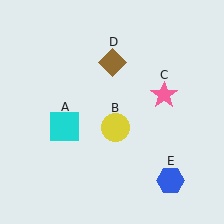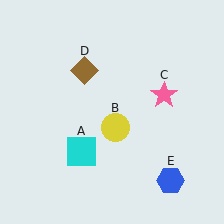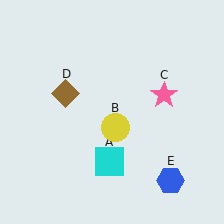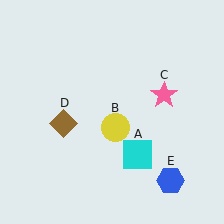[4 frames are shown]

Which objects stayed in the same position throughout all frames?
Yellow circle (object B) and pink star (object C) and blue hexagon (object E) remained stationary.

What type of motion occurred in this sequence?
The cyan square (object A), brown diamond (object D) rotated counterclockwise around the center of the scene.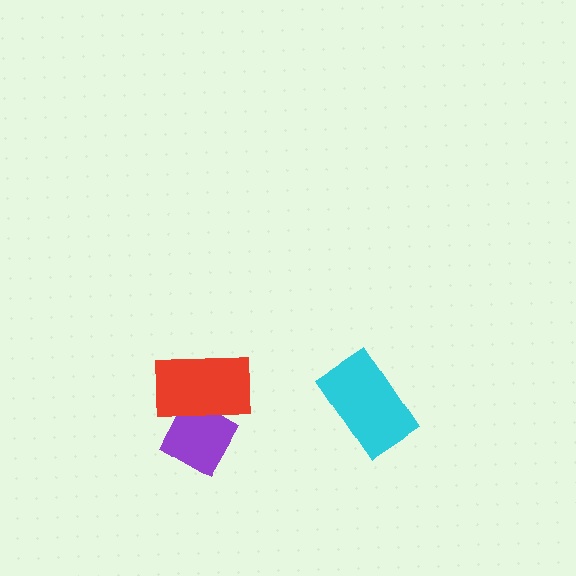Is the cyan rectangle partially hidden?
No, no other shape covers it.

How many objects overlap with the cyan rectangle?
0 objects overlap with the cyan rectangle.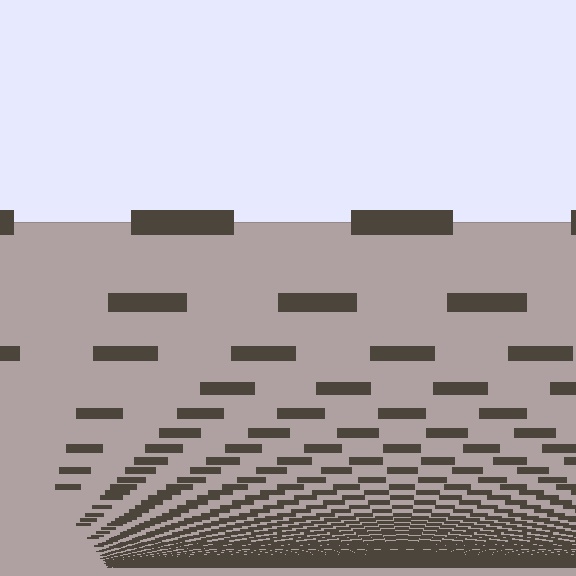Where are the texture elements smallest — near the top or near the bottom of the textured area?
Near the bottom.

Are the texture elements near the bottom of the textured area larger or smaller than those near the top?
Smaller. The gradient is inverted — elements near the bottom are smaller and denser.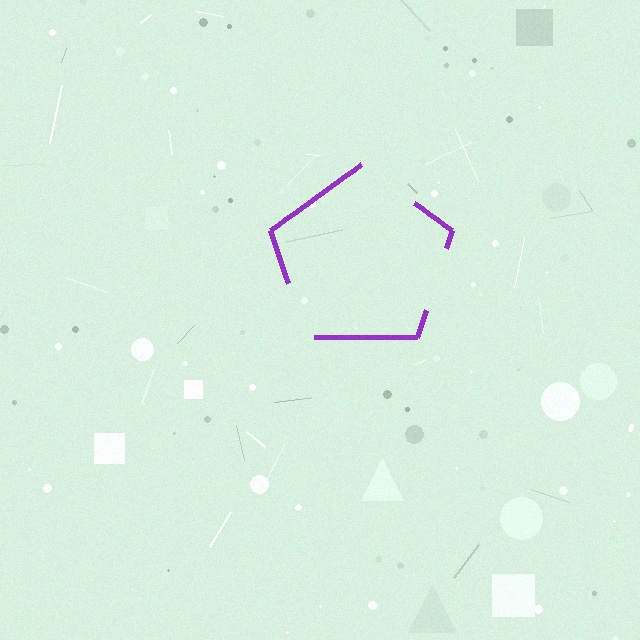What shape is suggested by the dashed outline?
The dashed outline suggests a pentagon.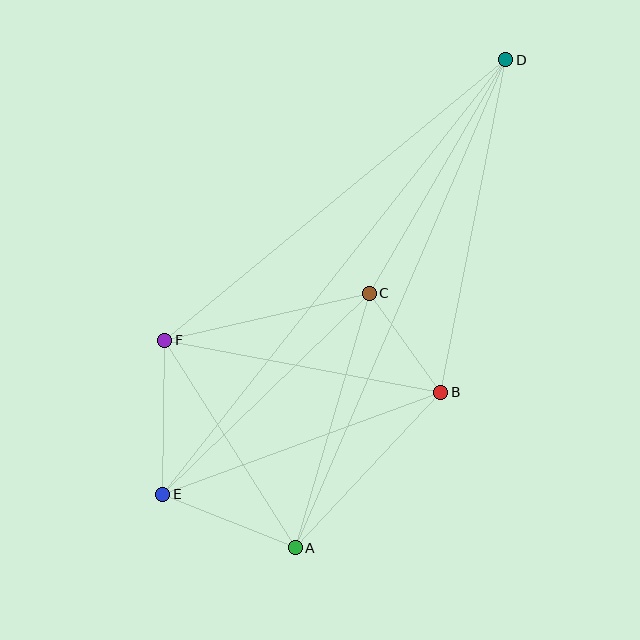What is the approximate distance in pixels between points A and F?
The distance between A and F is approximately 245 pixels.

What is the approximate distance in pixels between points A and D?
The distance between A and D is approximately 531 pixels.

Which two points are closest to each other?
Points B and C are closest to each other.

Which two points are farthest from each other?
Points D and E are farthest from each other.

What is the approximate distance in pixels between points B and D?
The distance between B and D is approximately 339 pixels.